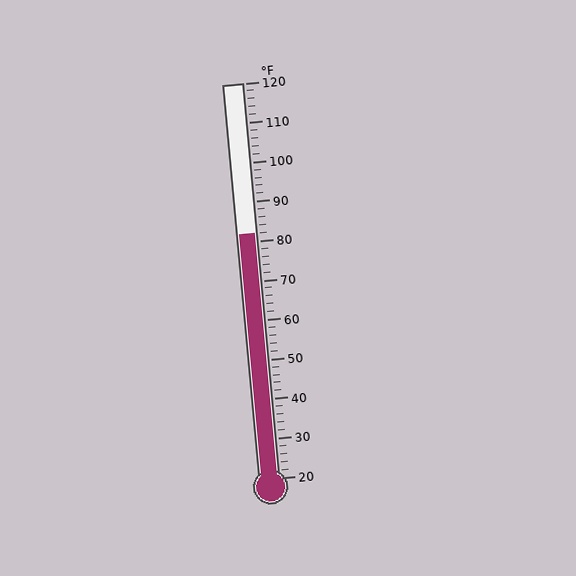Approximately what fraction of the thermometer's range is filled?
The thermometer is filled to approximately 60% of its range.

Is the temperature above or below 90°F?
The temperature is below 90°F.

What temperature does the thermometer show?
The thermometer shows approximately 82°F.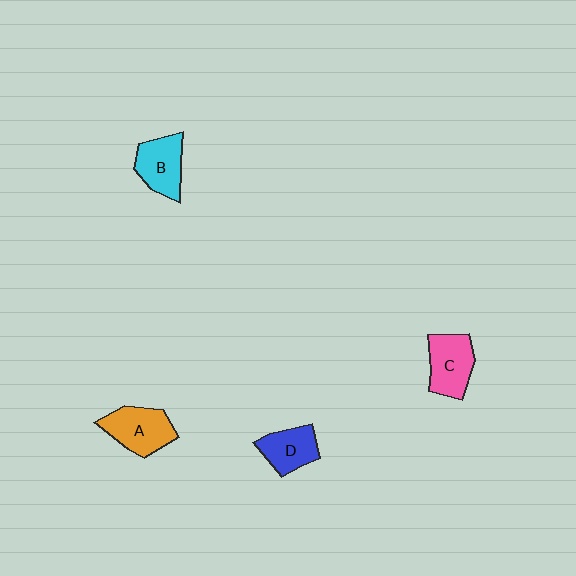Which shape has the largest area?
Shape A (orange).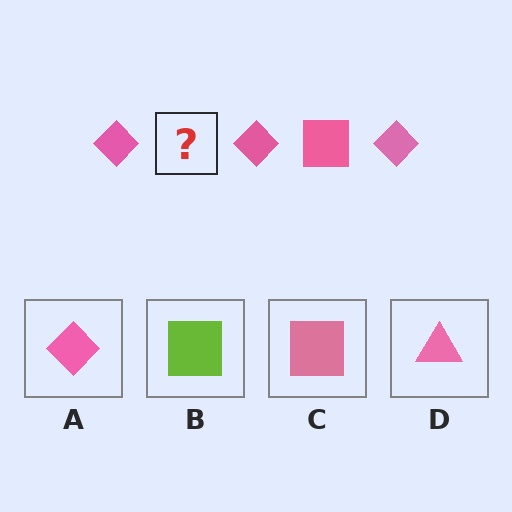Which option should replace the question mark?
Option C.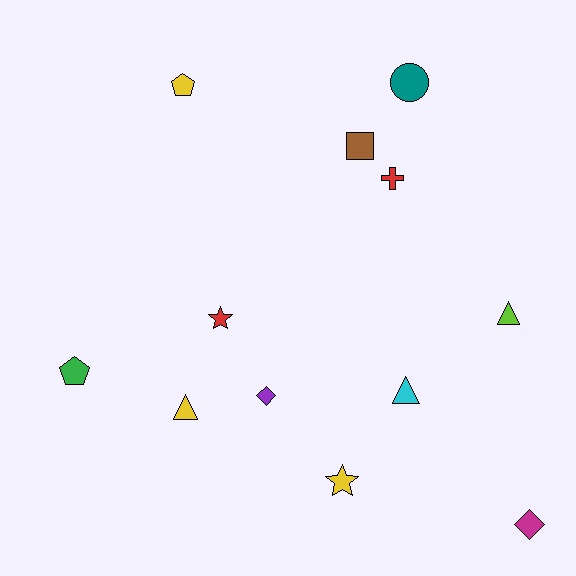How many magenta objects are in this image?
There is 1 magenta object.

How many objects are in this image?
There are 12 objects.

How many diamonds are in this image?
There are 2 diamonds.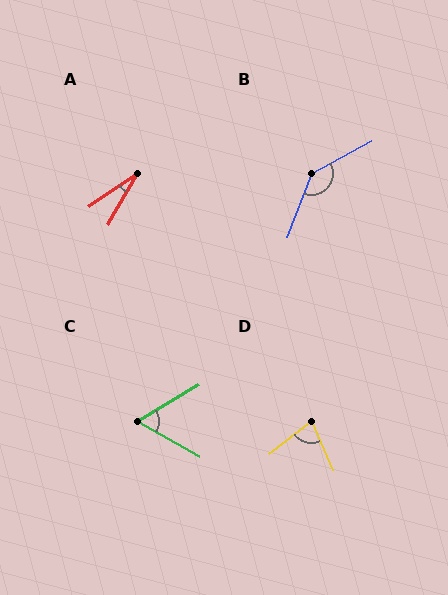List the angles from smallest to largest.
A (26°), C (60°), D (75°), B (140°).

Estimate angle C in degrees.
Approximately 60 degrees.